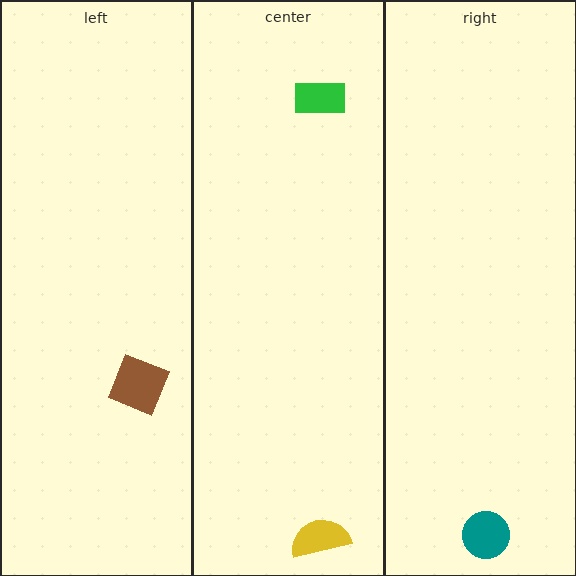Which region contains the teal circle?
The right region.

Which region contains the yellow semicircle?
The center region.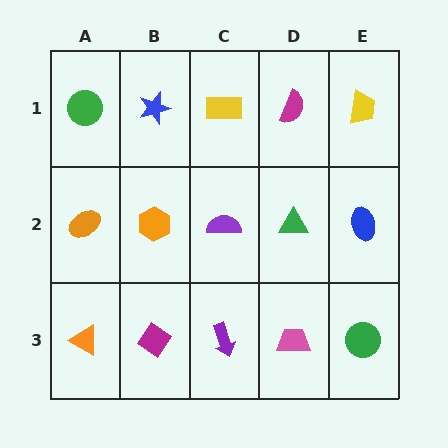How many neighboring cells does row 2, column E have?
3.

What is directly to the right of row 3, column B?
A purple arrow.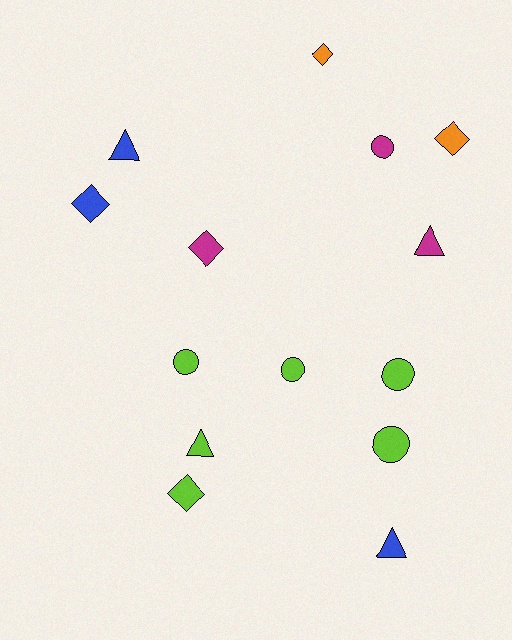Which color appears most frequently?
Lime, with 6 objects.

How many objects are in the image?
There are 14 objects.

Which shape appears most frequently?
Circle, with 5 objects.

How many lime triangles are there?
There is 1 lime triangle.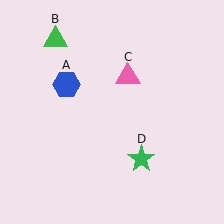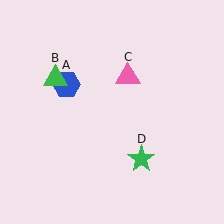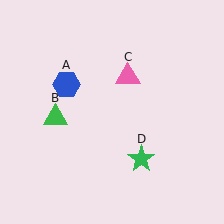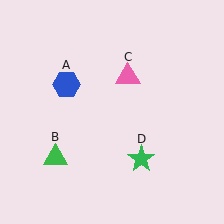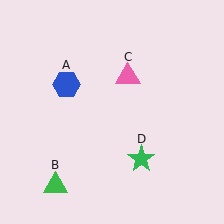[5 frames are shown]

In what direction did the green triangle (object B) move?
The green triangle (object B) moved down.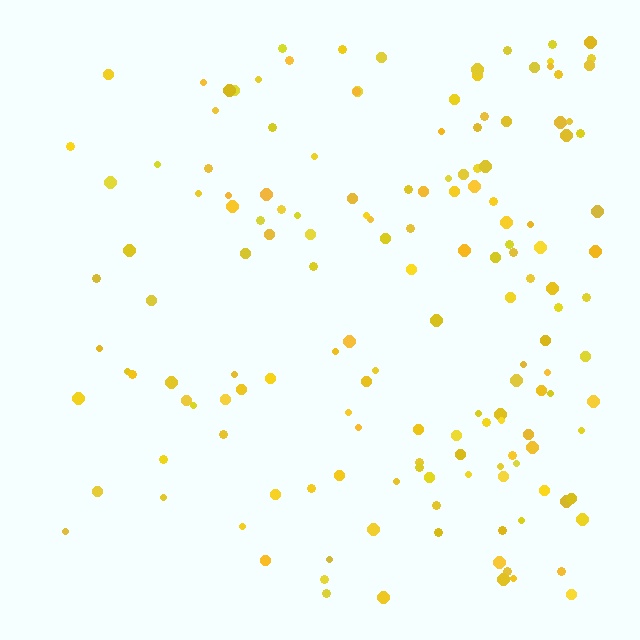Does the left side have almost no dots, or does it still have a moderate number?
Still a moderate number, just noticeably fewer than the right.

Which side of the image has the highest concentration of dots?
The right.